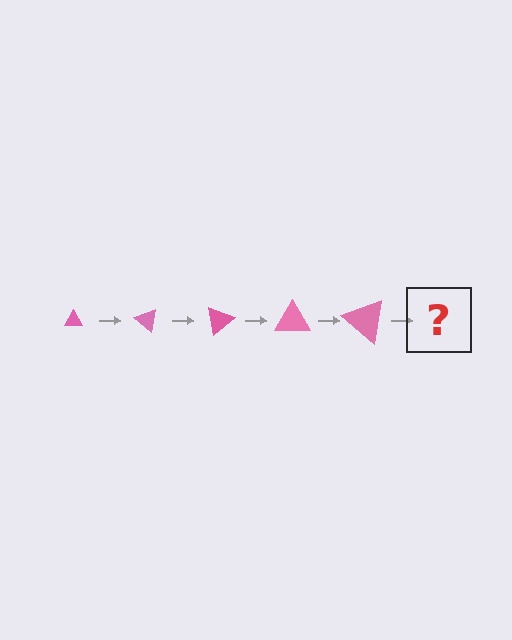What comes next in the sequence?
The next element should be a triangle, larger than the previous one and rotated 200 degrees from the start.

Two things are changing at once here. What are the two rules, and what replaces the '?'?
The two rules are that the triangle grows larger each step and it rotates 40 degrees each step. The '?' should be a triangle, larger than the previous one and rotated 200 degrees from the start.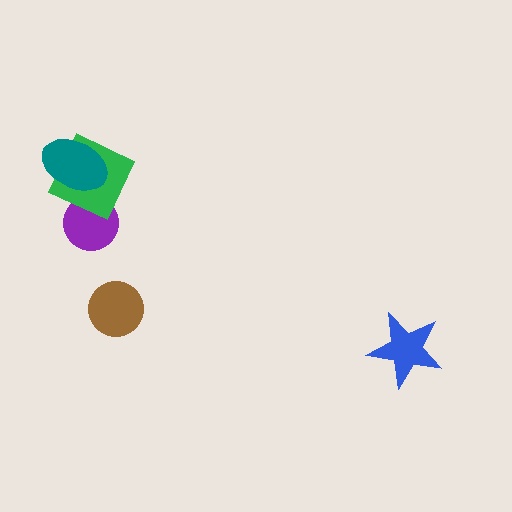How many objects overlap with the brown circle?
0 objects overlap with the brown circle.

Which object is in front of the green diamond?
The teal ellipse is in front of the green diamond.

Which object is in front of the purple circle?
The green diamond is in front of the purple circle.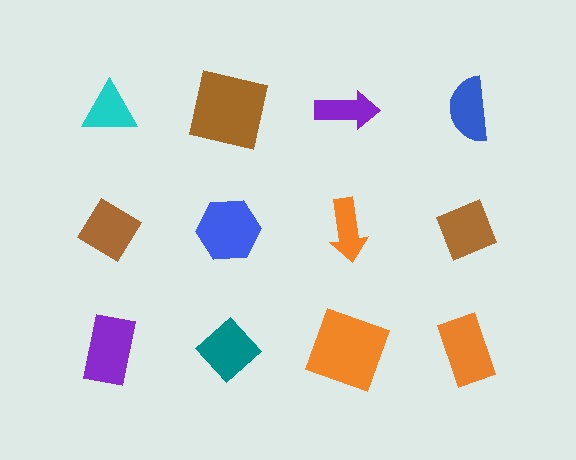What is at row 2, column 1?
A brown diamond.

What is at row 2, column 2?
A blue hexagon.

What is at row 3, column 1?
A purple rectangle.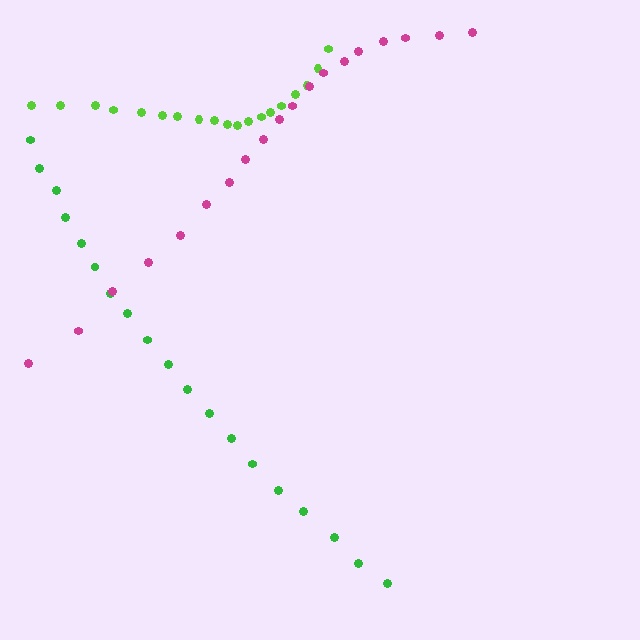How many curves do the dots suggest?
There are 3 distinct paths.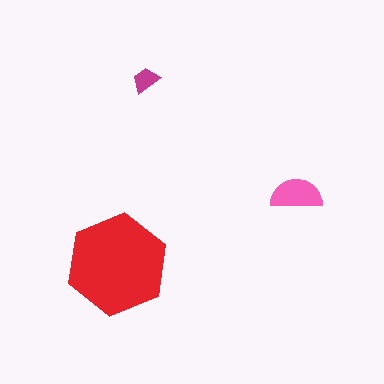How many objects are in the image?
There are 3 objects in the image.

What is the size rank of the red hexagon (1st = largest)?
1st.